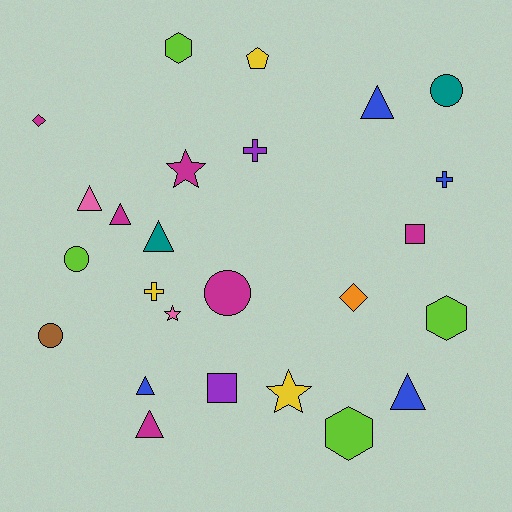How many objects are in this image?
There are 25 objects.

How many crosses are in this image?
There are 3 crosses.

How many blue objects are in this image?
There are 4 blue objects.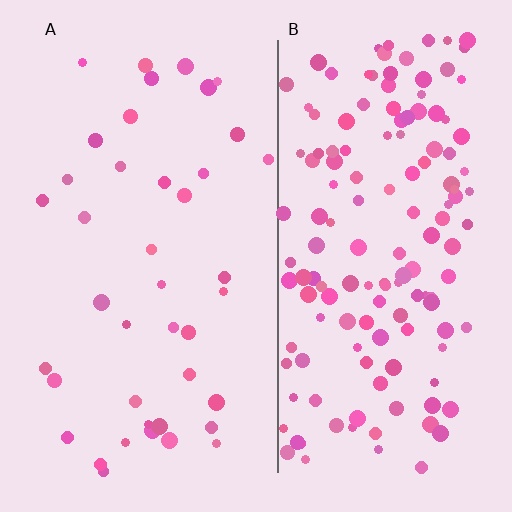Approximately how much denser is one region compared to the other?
Approximately 3.7× — region B over region A.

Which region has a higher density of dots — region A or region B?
B (the right).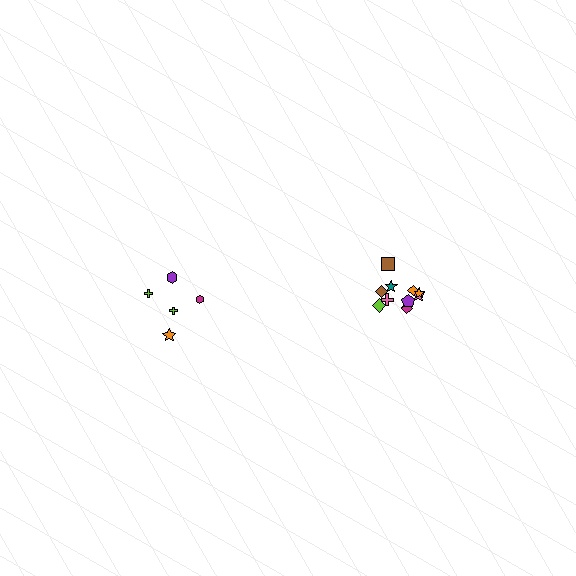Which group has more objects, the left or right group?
The right group.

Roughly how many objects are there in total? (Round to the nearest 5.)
Roughly 15 objects in total.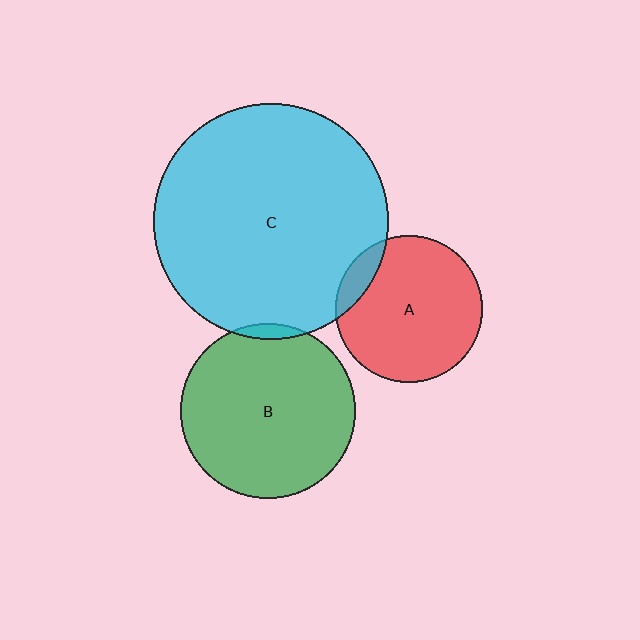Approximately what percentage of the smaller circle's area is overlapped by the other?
Approximately 10%.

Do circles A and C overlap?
Yes.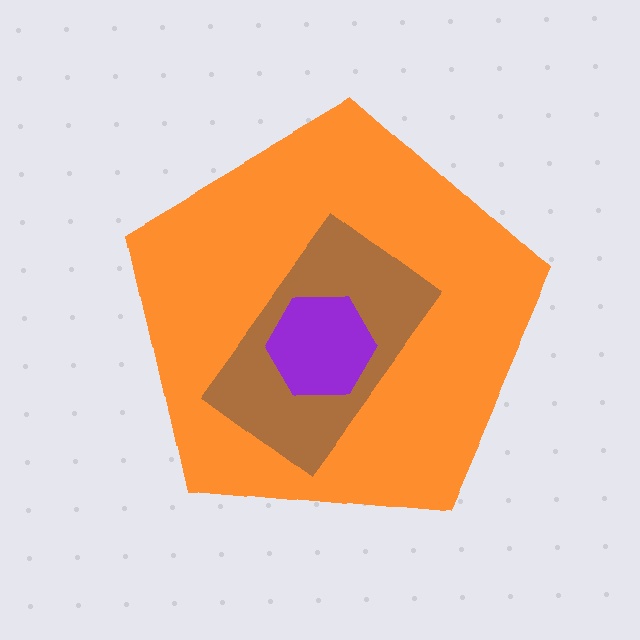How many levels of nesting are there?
3.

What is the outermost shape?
The orange pentagon.